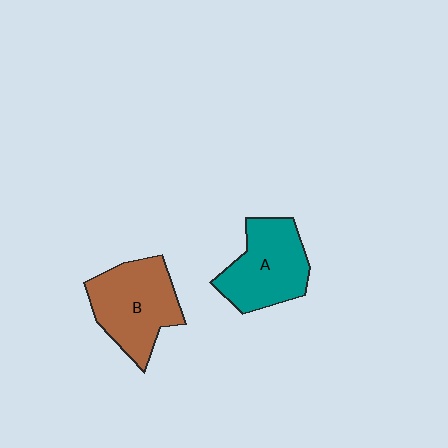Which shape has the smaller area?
Shape A (teal).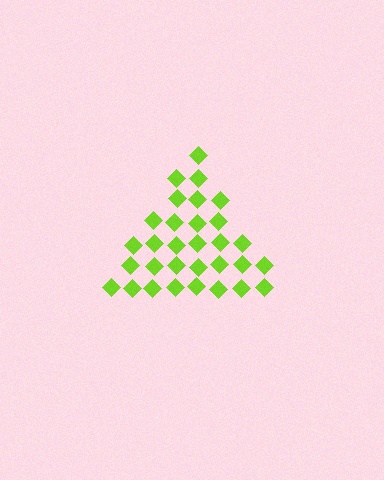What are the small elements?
The small elements are diamonds.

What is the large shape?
The large shape is a triangle.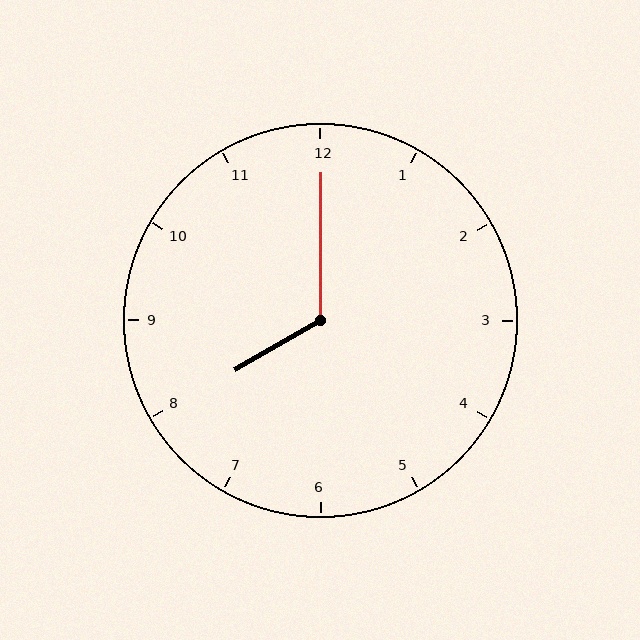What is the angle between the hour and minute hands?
Approximately 120 degrees.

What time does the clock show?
8:00.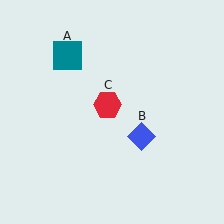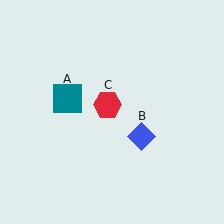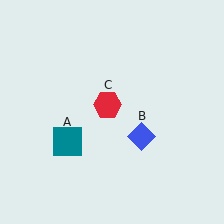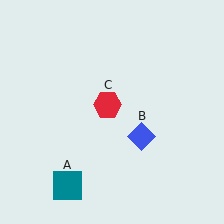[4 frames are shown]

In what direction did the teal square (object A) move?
The teal square (object A) moved down.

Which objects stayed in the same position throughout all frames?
Blue diamond (object B) and red hexagon (object C) remained stationary.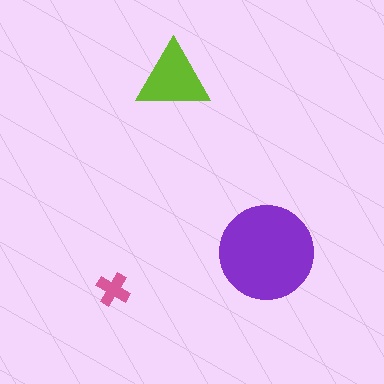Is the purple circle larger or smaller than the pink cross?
Larger.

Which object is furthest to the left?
The pink cross is leftmost.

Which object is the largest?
The purple circle.